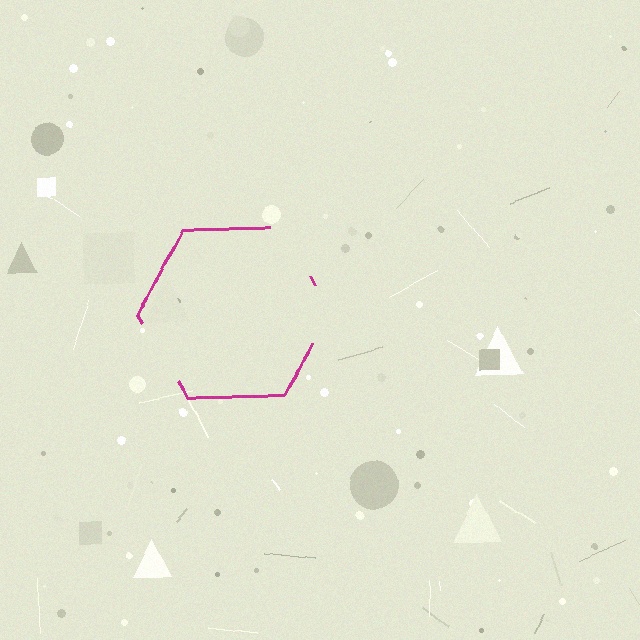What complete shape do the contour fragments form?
The contour fragments form a hexagon.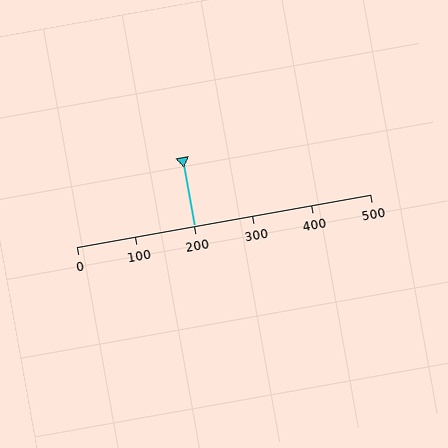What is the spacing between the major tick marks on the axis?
The major ticks are spaced 100 apart.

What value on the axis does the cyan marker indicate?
The marker indicates approximately 200.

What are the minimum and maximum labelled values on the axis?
The axis runs from 0 to 500.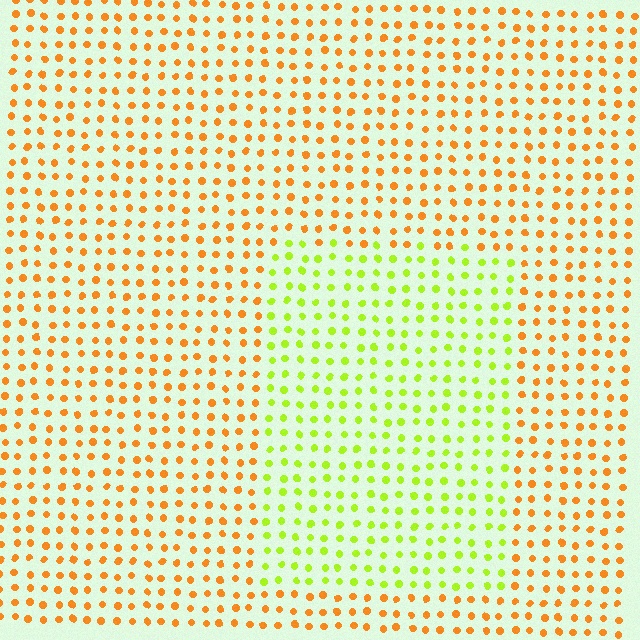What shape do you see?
I see a rectangle.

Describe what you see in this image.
The image is filled with small orange elements in a uniform arrangement. A rectangle-shaped region is visible where the elements are tinted to a slightly different hue, forming a subtle color boundary.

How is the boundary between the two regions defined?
The boundary is defined purely by a slight shift in hue (about 53 degrees). Spacing, size, and orientation are identical on both sides.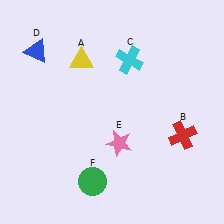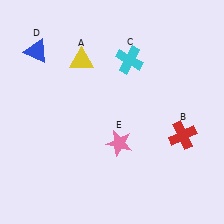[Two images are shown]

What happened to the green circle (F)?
The green circle (F) was removed in Image 2. It was in the bottom-left area of Image 1.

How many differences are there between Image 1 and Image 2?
There is 1 difference between the two images.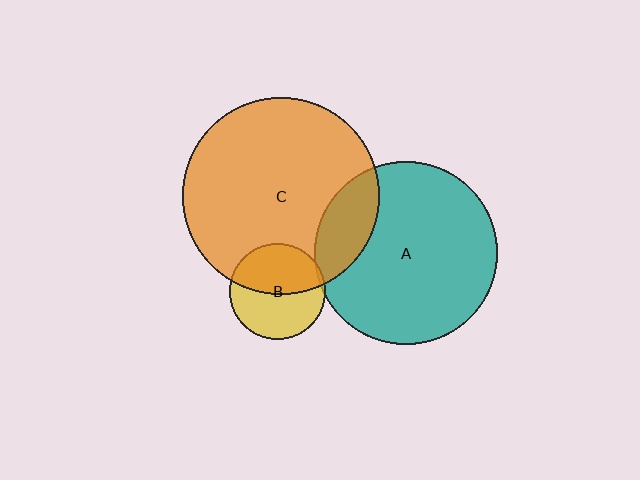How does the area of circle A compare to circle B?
Approximately 3.6 times.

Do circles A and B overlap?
Yes.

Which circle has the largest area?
Circle C (orange).